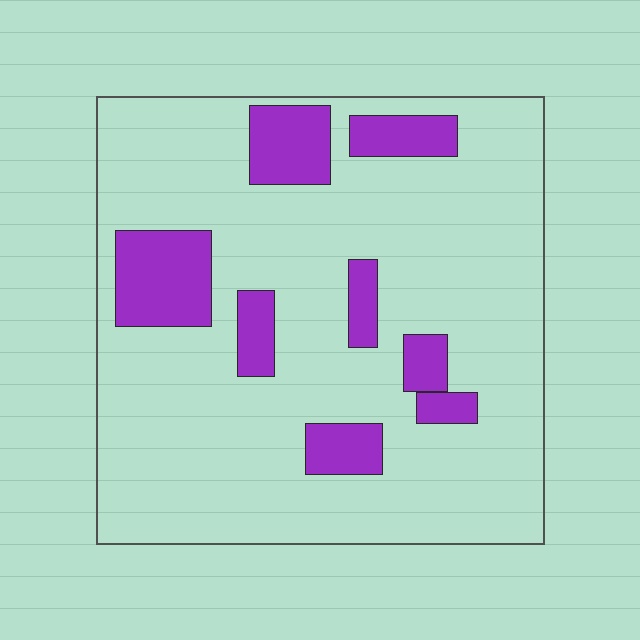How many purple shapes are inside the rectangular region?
8.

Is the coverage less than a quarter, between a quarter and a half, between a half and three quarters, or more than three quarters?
Less than a quarter.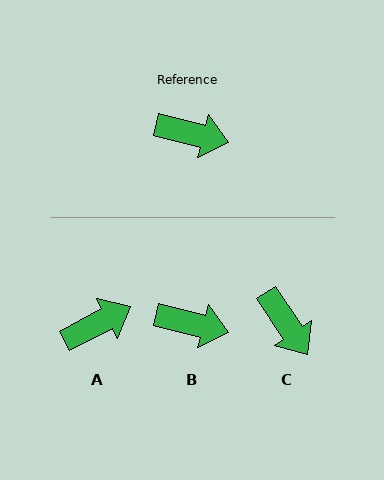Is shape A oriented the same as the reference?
No, it is off by about 42 degrees.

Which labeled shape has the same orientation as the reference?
B.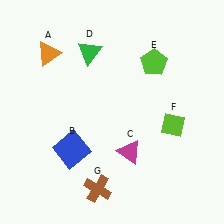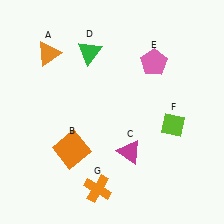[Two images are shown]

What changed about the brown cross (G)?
In Image 1, G is brown. In Image 2, it changed to orange.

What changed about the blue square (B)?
In Image 1, B is blue. In Image 2, it changed to orange.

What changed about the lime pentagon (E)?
In Image 1, E is lime. In Image 2, it changed to pink.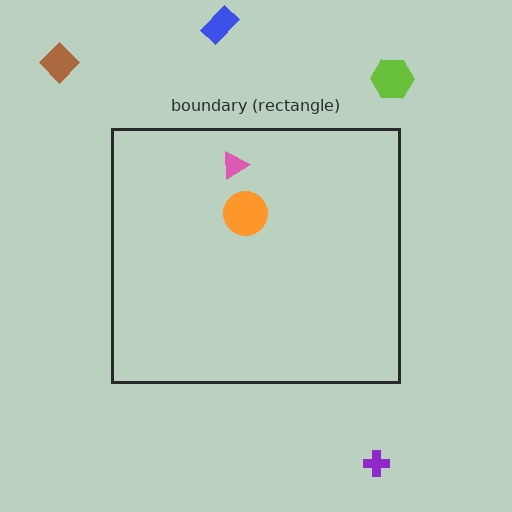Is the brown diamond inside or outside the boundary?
Outside.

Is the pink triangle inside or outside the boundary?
Inside.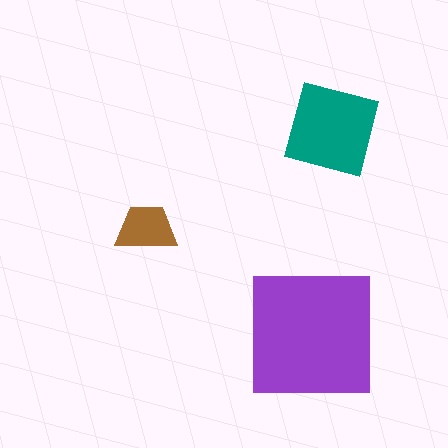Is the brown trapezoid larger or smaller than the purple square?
Smaller.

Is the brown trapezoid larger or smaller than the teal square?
Smaller.